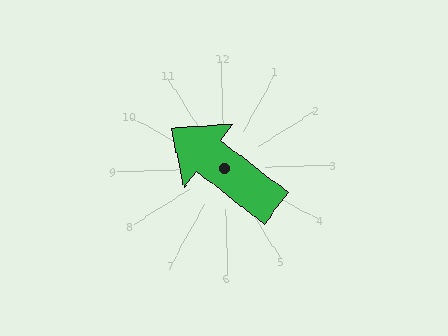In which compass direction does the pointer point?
Northwest.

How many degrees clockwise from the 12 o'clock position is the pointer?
Approximately 309 degrees.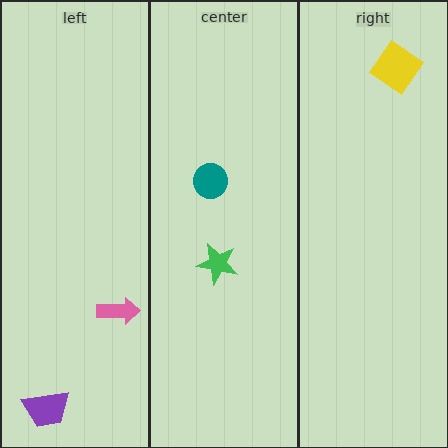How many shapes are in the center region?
2.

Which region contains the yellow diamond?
The right region.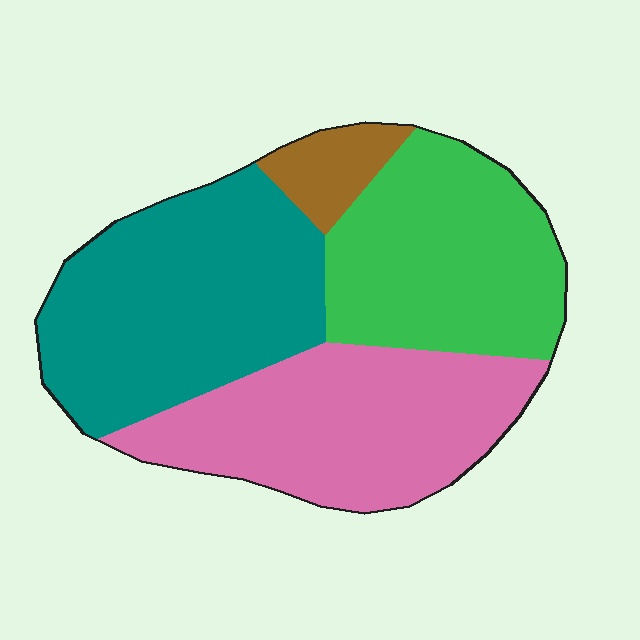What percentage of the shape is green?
Green takes up about one quarter (1/4) of the shape.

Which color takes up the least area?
Brown, at roughly 5%.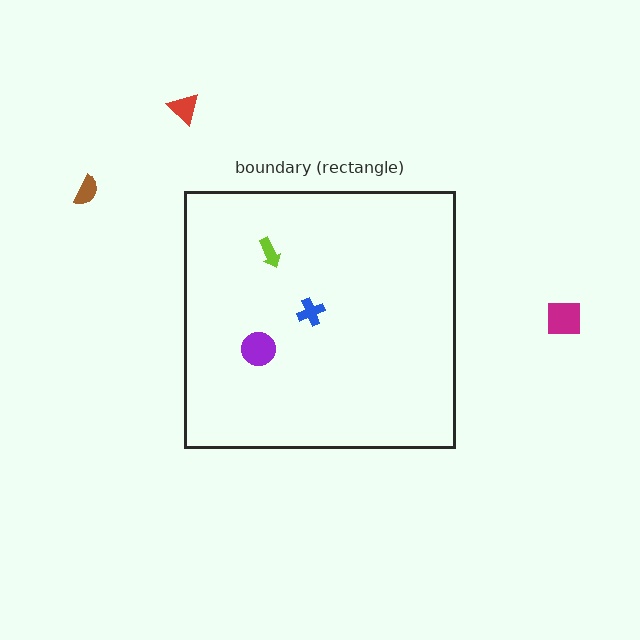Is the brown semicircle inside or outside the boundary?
Outside.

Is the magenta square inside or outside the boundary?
Outside.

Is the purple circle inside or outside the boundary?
Inside.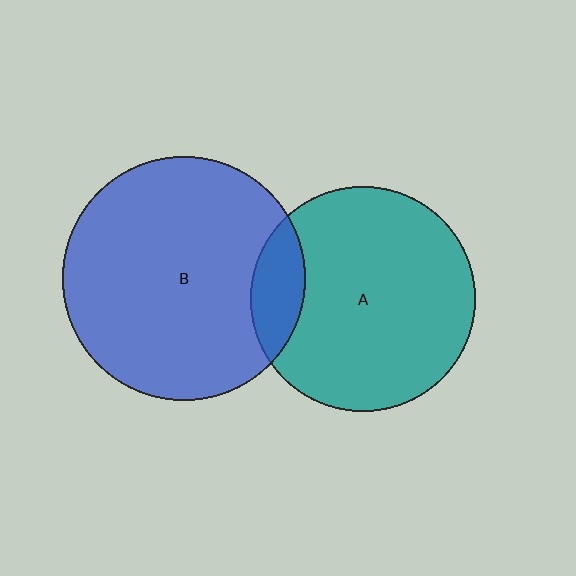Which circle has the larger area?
Circle B (blue).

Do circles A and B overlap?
Yes.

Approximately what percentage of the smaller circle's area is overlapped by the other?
Approximately 15%.